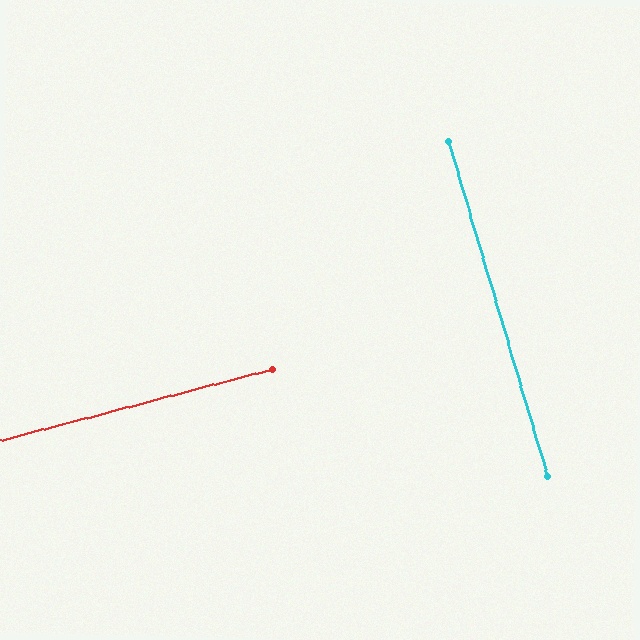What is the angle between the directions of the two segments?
Approximately 88 degrees.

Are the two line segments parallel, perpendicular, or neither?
Perpendicular — they meet at approximately 88°.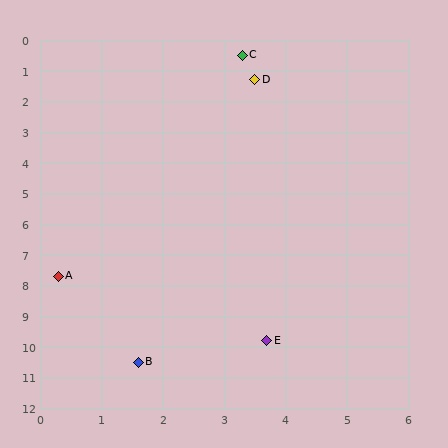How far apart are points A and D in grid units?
Points A and D are about 7.2 grid units apart.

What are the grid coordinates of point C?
Point C is at approximately (3.3, 0.5).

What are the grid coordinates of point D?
Point D is at approximately (3.5, 1.3).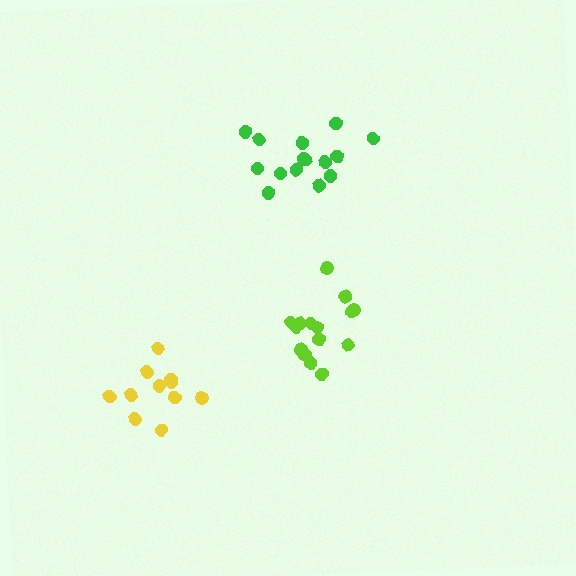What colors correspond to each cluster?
The clusters are colored: lime, green, yellow.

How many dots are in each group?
Group 1: 15 dots, Group 2: 15 dots, Group 3: 11 dots (41 total).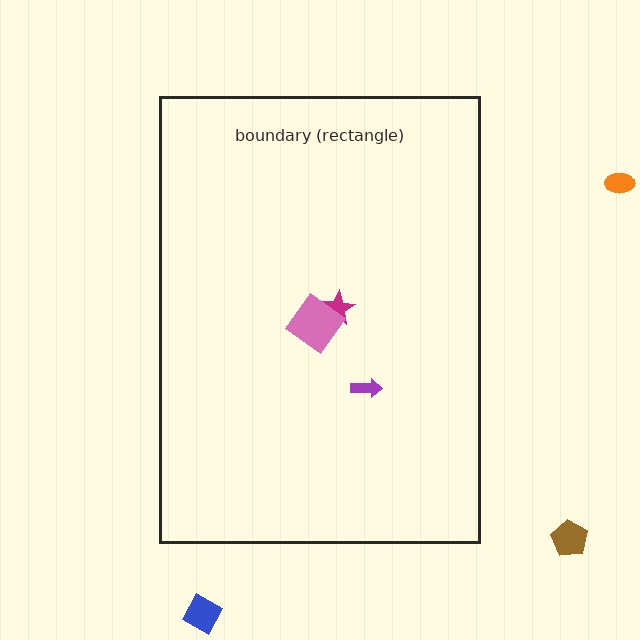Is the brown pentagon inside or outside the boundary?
Outside.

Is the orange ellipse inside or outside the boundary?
Outside.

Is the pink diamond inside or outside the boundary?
Inside.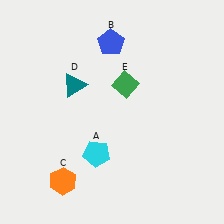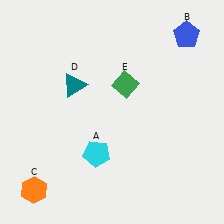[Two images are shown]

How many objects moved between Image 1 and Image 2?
2 objects moved between the two images.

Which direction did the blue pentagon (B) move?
The blue pentagon (B) moved right.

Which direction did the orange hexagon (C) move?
The orange hexagon (C) moved left.